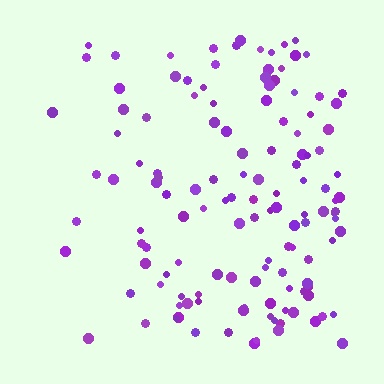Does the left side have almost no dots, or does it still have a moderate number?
Still a moderate number, just noticeably fewer than the right.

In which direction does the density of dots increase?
From left to right, with the right side densest.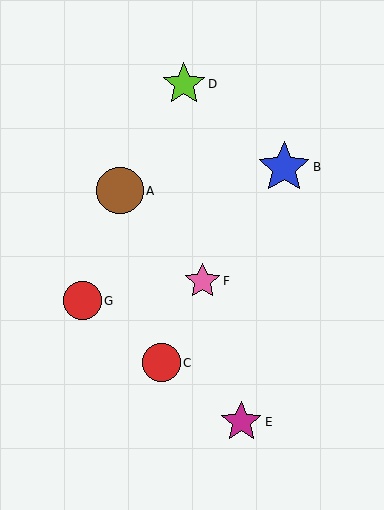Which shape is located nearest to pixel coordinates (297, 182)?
The blue star (labeled B) at (284, 168) is nearest to that location.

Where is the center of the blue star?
The center of the blue star is at (284, 168).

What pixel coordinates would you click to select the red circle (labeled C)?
Click at (161, 363) to select the red circle C.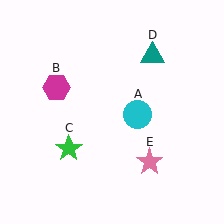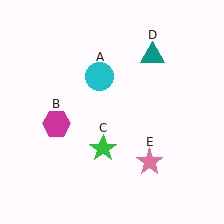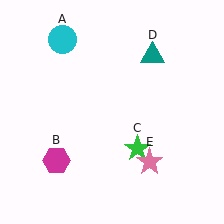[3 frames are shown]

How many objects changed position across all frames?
3 objects changed position: cyan circle (object A), magenta hexagon (object B), green star (object C).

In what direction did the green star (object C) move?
The green star (object C) moved right.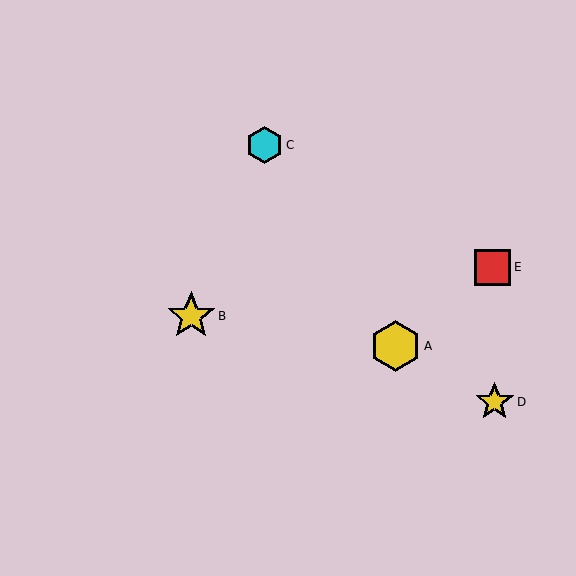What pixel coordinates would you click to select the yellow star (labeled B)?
Click at (191, 316) to select the yellow star B.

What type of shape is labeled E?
Shape E is a red square.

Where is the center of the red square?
The center of the red square is at (493, 267).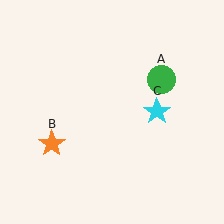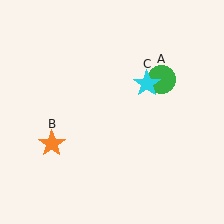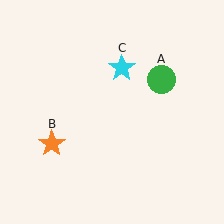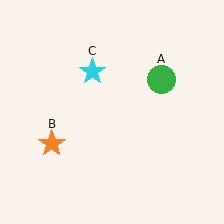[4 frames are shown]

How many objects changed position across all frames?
1 object changed position: cyan star (object C).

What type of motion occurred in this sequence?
The cyan star (object C) rotated counterclockwise around the center of the scene.